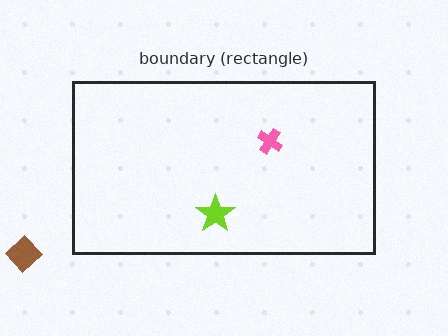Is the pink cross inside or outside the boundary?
Inside.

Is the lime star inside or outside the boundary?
Inside.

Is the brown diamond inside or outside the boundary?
Outside.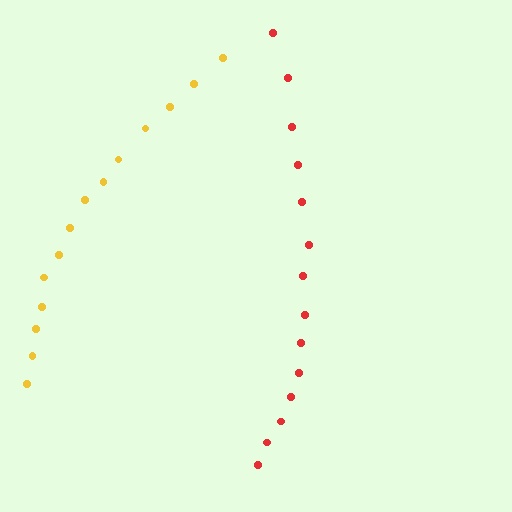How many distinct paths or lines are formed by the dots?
There are 2 distinct paths.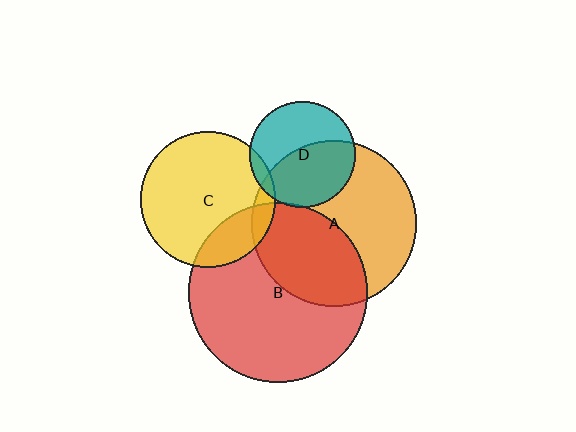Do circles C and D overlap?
Yes.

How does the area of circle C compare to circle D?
Approximately 1.6 times.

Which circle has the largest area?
Circle B (red).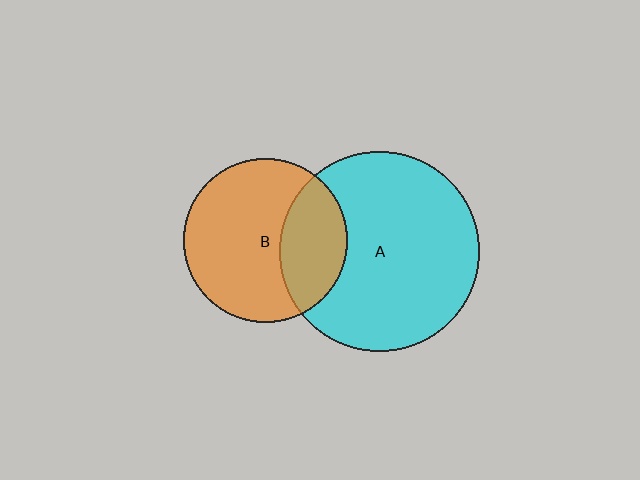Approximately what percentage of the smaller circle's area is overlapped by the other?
Approximately 30%.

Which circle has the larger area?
Circle A (cyan).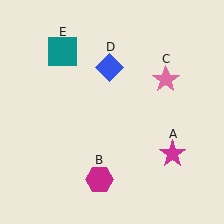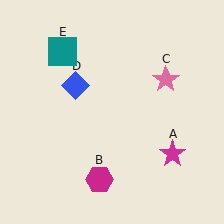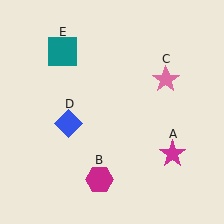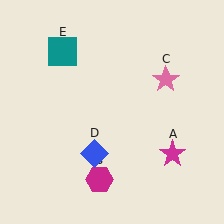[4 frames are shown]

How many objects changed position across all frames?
1 object changed position: blue diamond (object D).